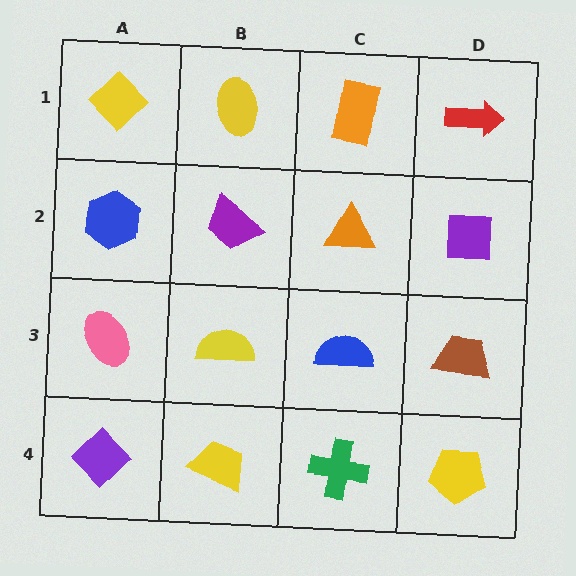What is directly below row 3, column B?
A yellow trapezoid.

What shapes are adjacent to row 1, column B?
A purple trapezoid (row 2, column B), a yellow diamond (row 1, column A), an orange rectangle (row 1, column C).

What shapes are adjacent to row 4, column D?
A brown trapezoid (row 3, column D), a green cross (row 4, column C).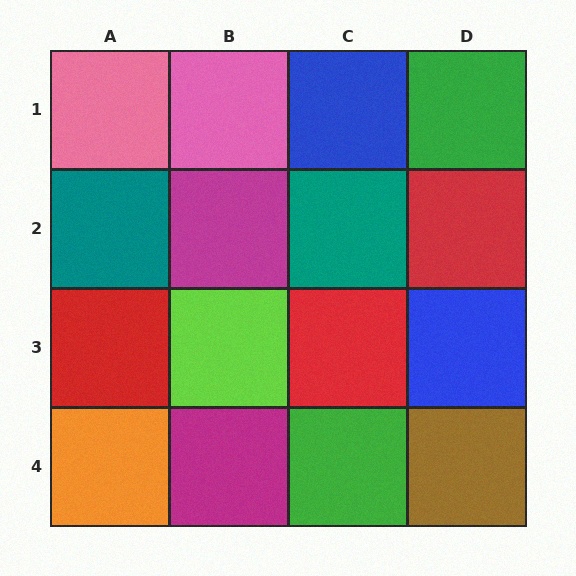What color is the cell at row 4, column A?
Orange.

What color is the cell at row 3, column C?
Red.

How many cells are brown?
1 cell is brown.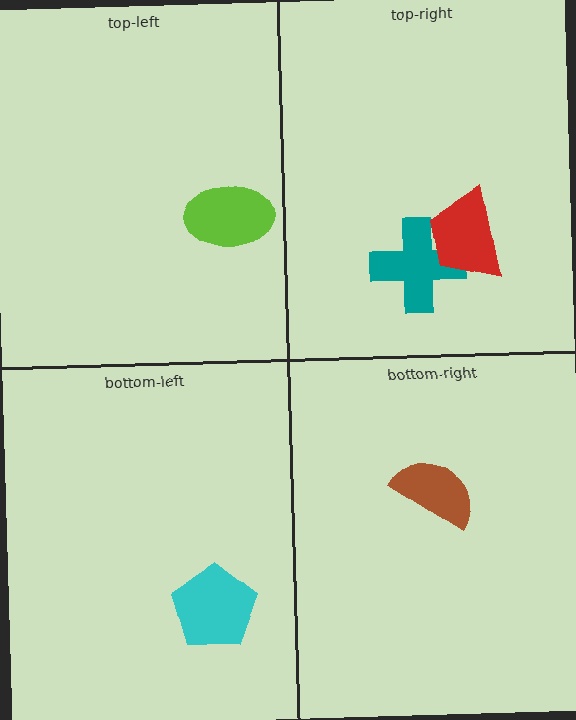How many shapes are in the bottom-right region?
1.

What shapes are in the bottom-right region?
The brown semicircle.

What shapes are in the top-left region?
The lime ellipse.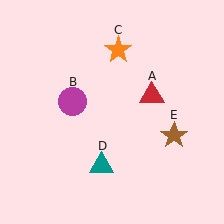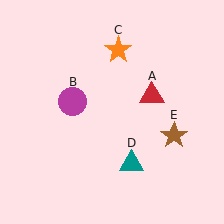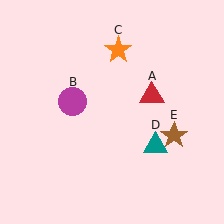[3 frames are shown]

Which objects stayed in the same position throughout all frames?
Red triangle (object A) and magenta circle (object B) and orange star (object C) and brown star (object E) remained stationary.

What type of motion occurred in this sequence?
The teal triangle (object D) rotated counterclockwise around the center of the scene.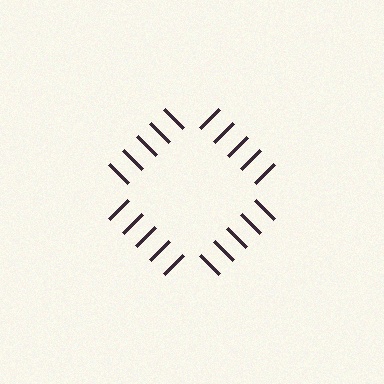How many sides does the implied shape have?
4 sides — the line-ends trace a square.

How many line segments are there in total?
20 — 5 along each of the 4 edges.